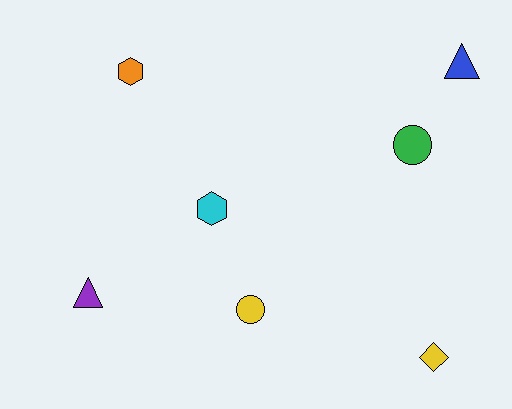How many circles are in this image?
There are 2 circles.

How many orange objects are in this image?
There is 1 orange object.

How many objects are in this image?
There are 7 objects.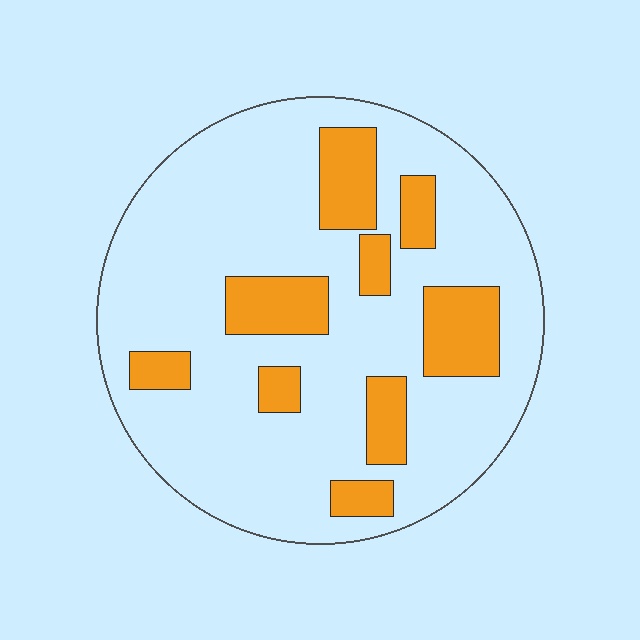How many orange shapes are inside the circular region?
9.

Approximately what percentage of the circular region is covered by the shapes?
Approximately 20%.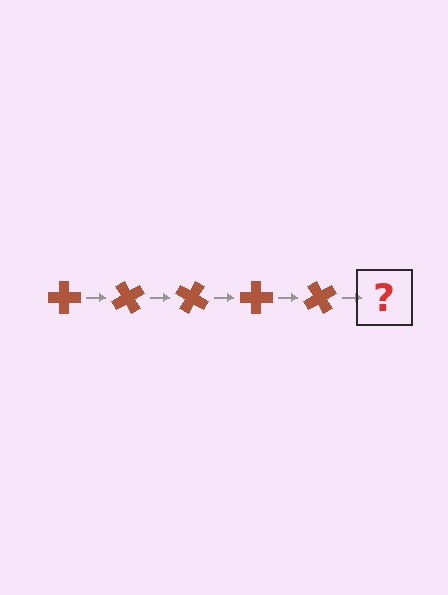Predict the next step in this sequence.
The next step is a brown cross rotated 300 degrees.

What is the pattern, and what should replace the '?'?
The pattern is that the cross rotates 60 degrees each step. The '?' should be a brown cross rotated 300 degrees.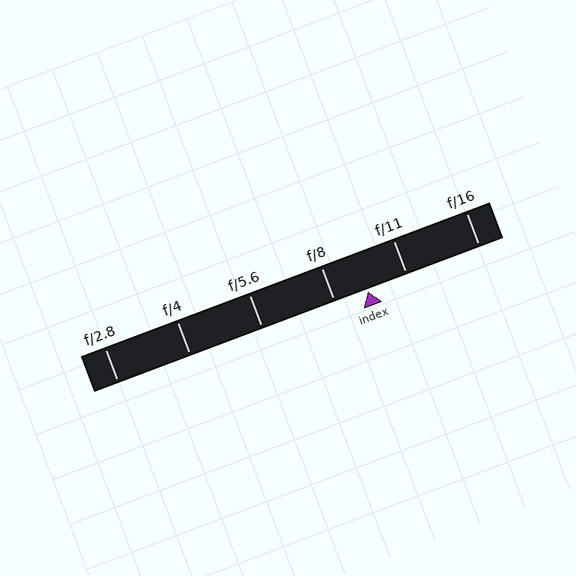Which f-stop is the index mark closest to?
The index mark is closest to f/8.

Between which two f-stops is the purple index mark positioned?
The index mark is between f/8 and f/11.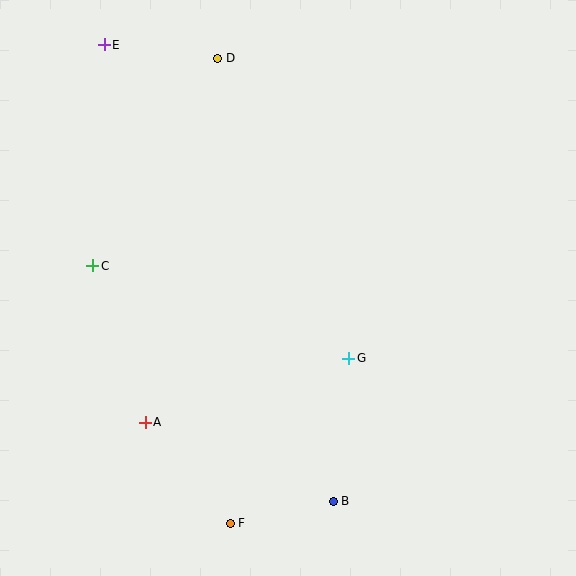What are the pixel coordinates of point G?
Point G is at (349, 358).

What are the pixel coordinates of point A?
Point A is at (145, 422).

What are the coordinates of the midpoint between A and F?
The midpoint between A and F is at (188, 473).